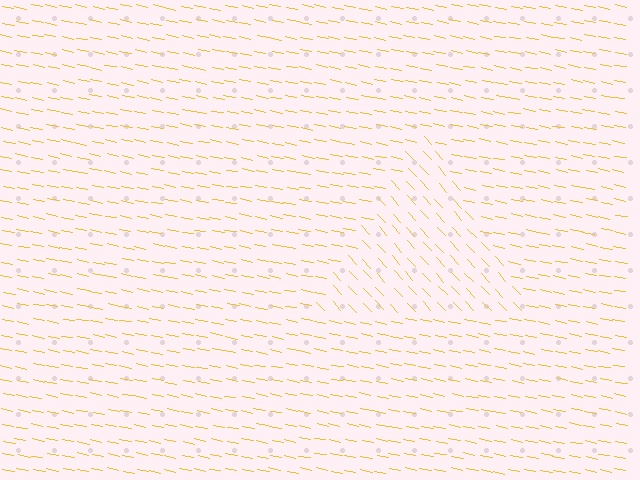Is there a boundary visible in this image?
Yes, there is a texture boundary formed by a change in line orientation.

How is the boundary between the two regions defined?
The boundary is defined purely by a change in line orientation (approximately 36 degrees difference). All lines are the same color and thickness.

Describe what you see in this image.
The image is filled with small yellow line segments. A triangle region in the image has lines oriented differently from the surrounding lines, creating a visible texture boundary.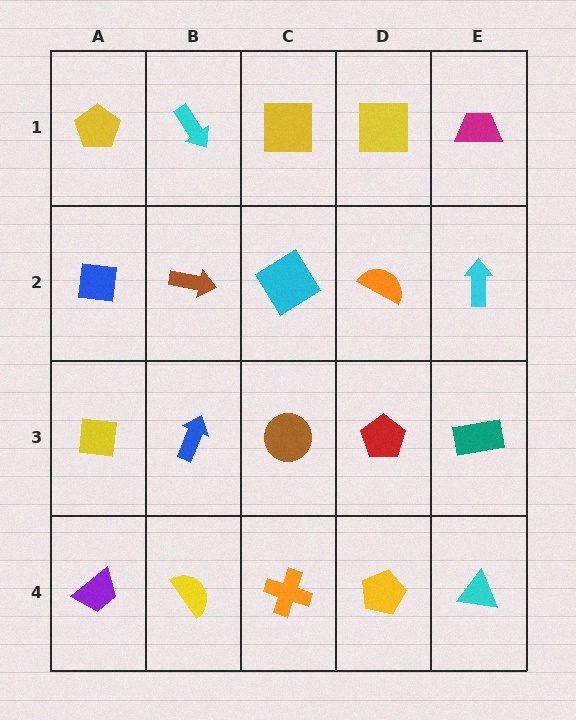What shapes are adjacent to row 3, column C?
A cyan diamond (row 2, column C), an orange cross (row 4, column C), a blue arrow (row 3, column B), a red pentagon (row 3, column D).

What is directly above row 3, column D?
An orange semicircle.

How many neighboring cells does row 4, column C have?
3.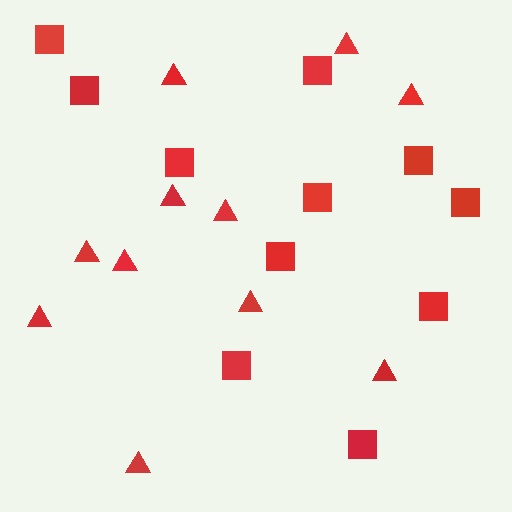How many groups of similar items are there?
There are 2 groups: one group of triangles (11) and one group of squares (11).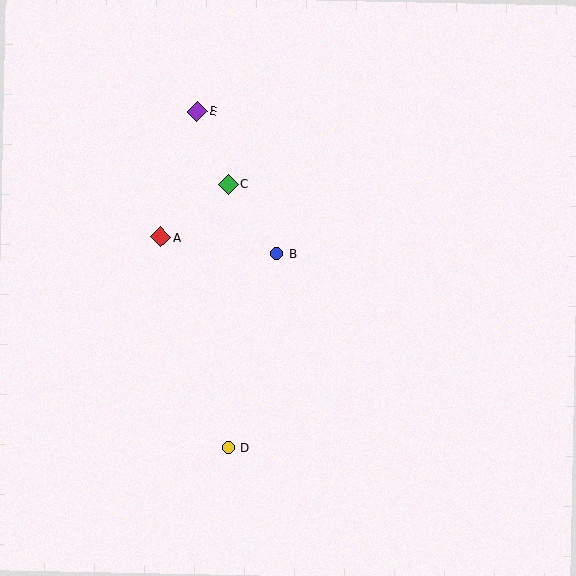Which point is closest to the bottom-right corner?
Point D is closest to the bottom-right corner.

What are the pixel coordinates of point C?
Point C is at (229, 184).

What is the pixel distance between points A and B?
The distance between A and B is 117 pixels.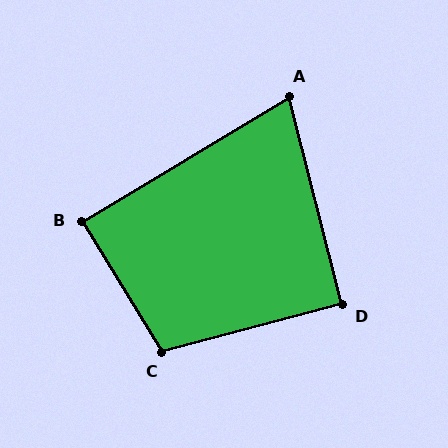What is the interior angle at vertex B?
Approximately 89 degrees (approximately right).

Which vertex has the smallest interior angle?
A, at approximately 73 degrees.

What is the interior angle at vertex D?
Approximately 91 degrees (approximately right).